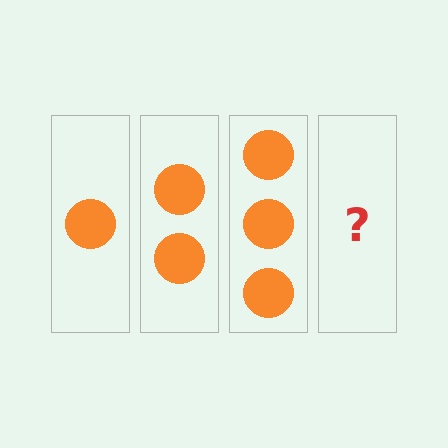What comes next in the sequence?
The next element should be 4 circles.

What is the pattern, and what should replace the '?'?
The pattern is that each step adds one more circle. The '?' should be 4 circles.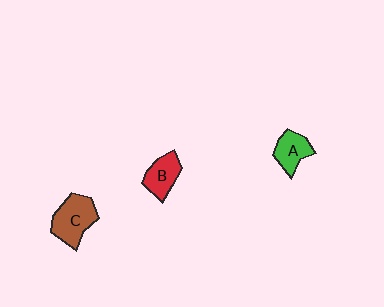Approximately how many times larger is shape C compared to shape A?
Approximately 1.5 times.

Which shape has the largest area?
Shape C (brown).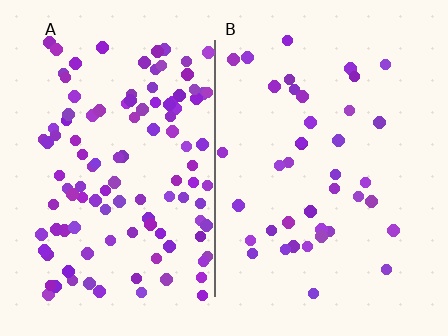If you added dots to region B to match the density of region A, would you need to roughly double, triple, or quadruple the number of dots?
Approximately triple.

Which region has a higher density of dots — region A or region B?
A (the left).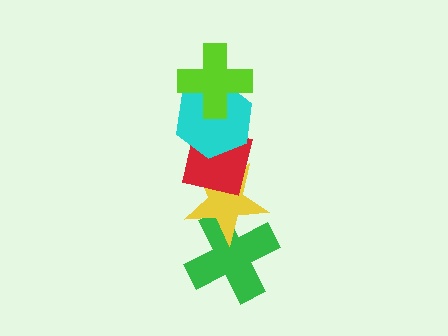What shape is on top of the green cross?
The yellow star is on top of the green cross.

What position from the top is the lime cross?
The lime cross is 1st from the top.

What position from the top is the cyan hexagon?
The cyan hexagon is 2nd from the top.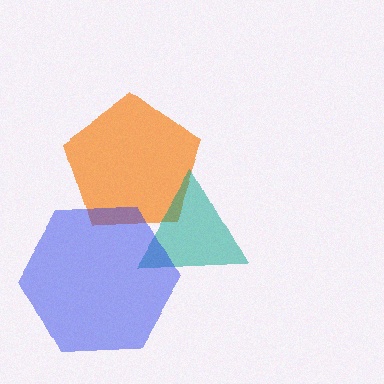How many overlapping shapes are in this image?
There are 3 overlapping shapes in the image.